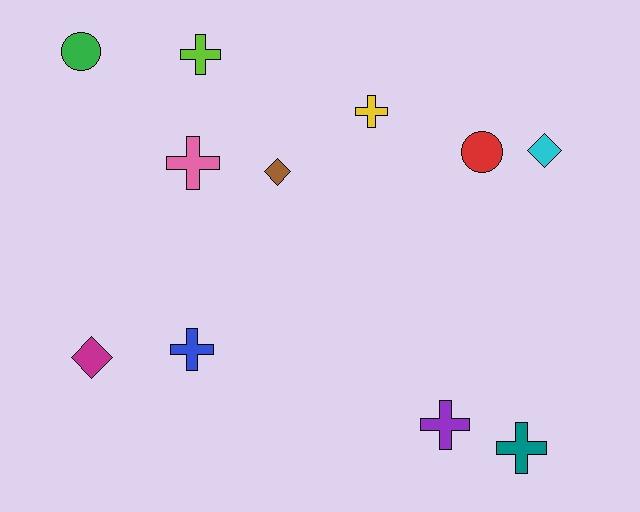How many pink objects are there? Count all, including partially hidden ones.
There is 1 pink object.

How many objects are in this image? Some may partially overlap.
There are 11 objects.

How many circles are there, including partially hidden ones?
There are 2 circles.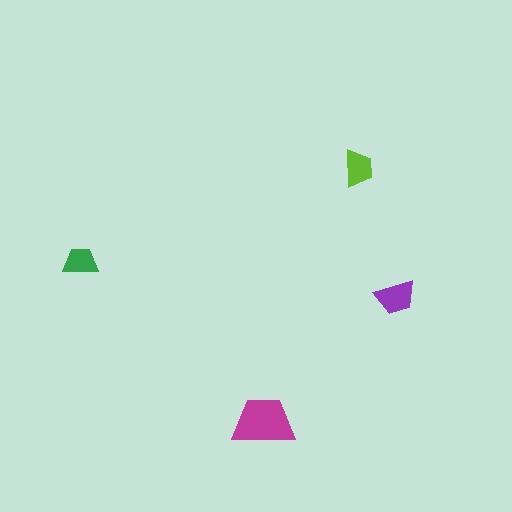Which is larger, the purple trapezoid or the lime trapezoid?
The purple one.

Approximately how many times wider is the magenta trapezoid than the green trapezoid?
About 2 times wider.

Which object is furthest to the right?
The purple trapezoid is rightmost.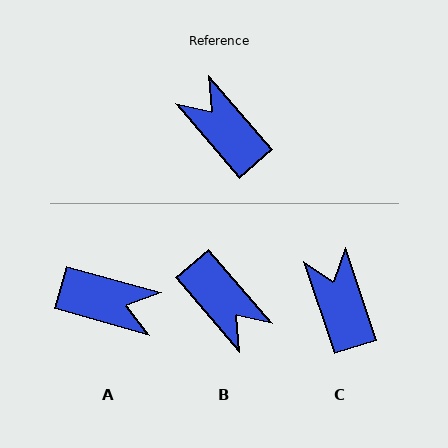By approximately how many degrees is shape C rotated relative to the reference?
Approximately 22 degrees clockwise.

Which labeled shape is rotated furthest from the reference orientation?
B, about 180 degrees away.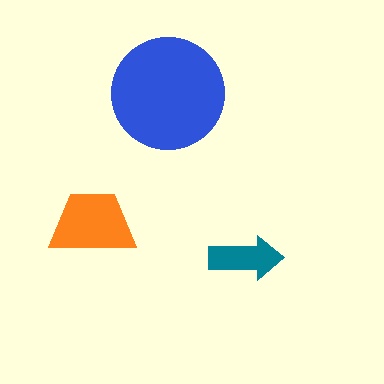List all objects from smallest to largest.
The teal arrow, the orange trapezoid, the blue circle.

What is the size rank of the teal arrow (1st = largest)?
3rd.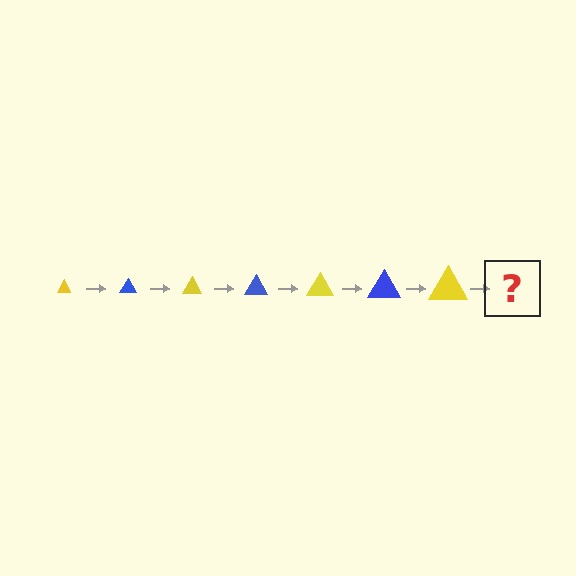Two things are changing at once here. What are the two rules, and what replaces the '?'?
The two rules are that the triangle grows larger each step and the color cycles through yellow and blue. The '?' should be a blue triangle, larger than the previous one.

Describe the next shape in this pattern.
It should be a blue triangle, larger than the previous one.